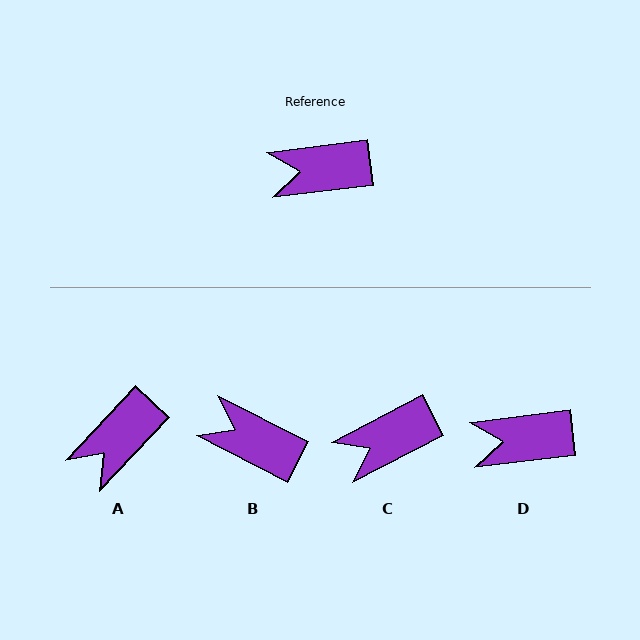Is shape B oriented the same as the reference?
No, it is off by about 34 degrees.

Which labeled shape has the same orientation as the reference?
D.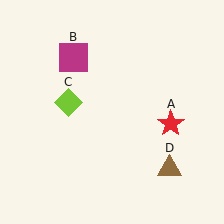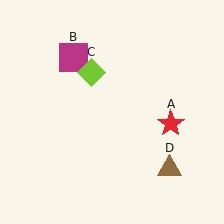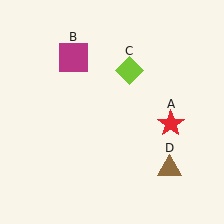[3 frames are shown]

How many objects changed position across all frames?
1 object changed position: lime diamond (object C).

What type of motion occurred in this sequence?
The lime diamond (object C) rotated clockwise around the center of the scene.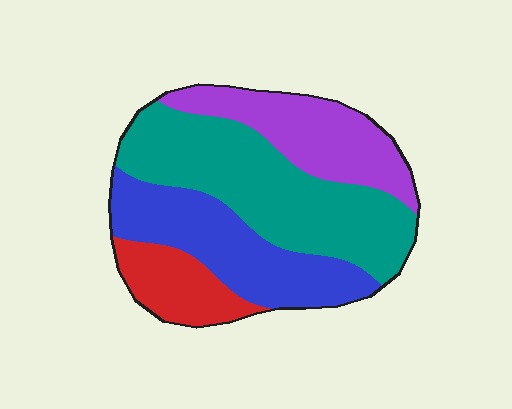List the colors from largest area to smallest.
From largest to smallest: teal, blue, purple, red.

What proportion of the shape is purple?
Purple takes up about one fifth (1/5) of the shape.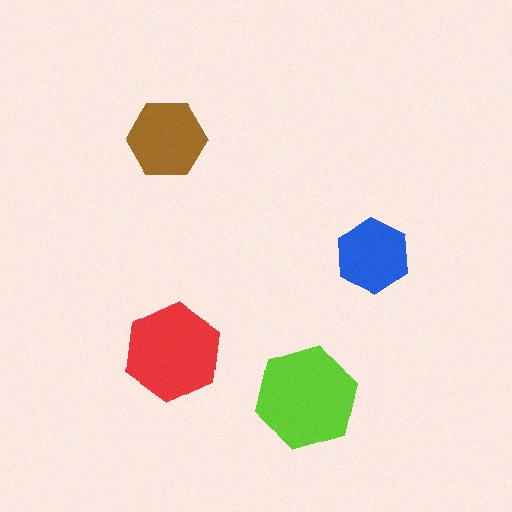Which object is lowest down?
The lime hexagon is bottommost.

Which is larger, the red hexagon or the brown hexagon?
The red one.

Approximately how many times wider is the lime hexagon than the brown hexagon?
About 1.5 times wider.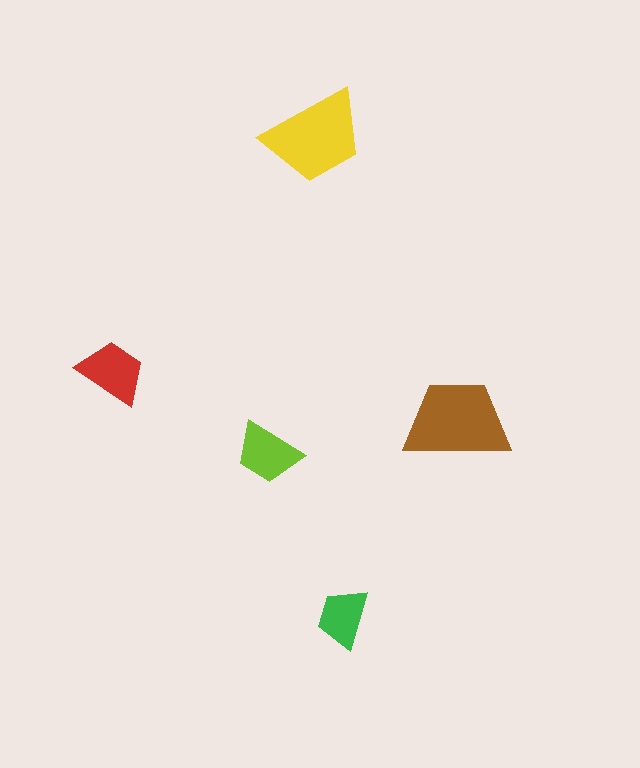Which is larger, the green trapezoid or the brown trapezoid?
The brown one.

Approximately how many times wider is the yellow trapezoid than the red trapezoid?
About 1.5 times wider.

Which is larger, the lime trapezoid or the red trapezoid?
The red one.